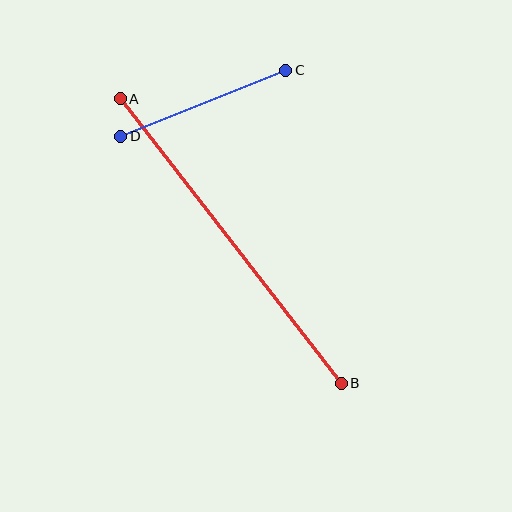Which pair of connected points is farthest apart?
Points A and B are farthest apart.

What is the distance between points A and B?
The distance is approximately 360 pixels.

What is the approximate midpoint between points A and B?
The midpoint is at approximately (231, 241) pixels.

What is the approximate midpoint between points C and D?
The midpoint is at approximately (203, 103) pixels.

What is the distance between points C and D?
The distance is approximately 178 pixels.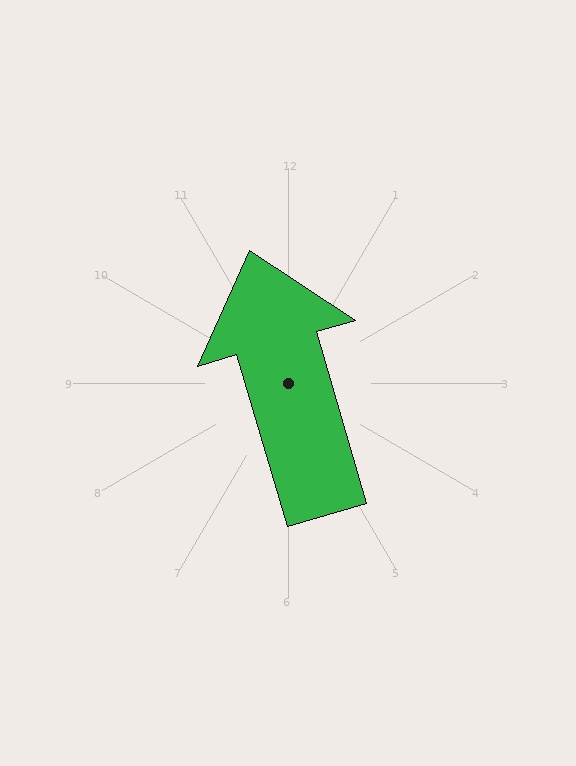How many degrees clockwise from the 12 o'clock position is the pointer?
Approximately 344 degrees.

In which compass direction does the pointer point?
North.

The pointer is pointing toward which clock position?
Roughly 11 o'clock.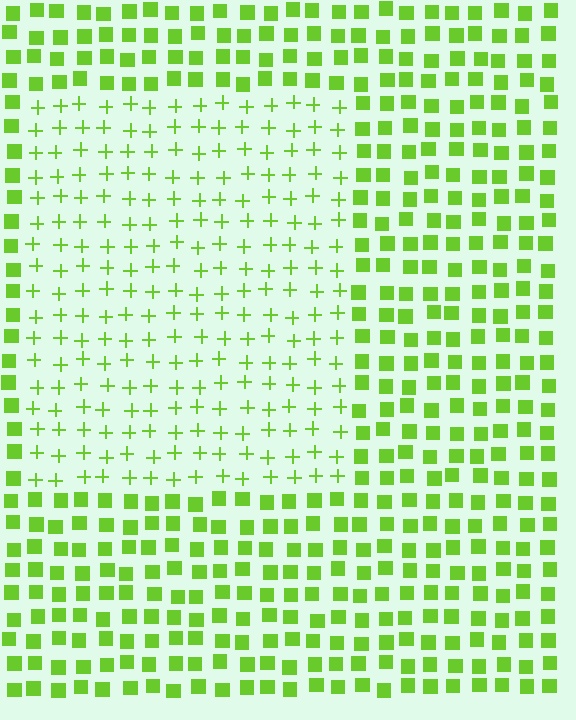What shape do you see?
I see a rectangle.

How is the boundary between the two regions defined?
The boundary is defined by a change in element shape: plus signs inside vs. squares outside. All elements share the same color and spacing.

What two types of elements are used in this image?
The image uses plus signs inside the rectangle region and squares outside it.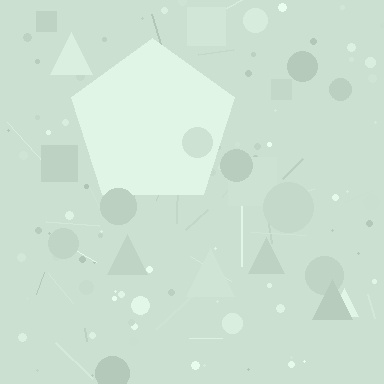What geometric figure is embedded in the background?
A pentagon is embedded in the background.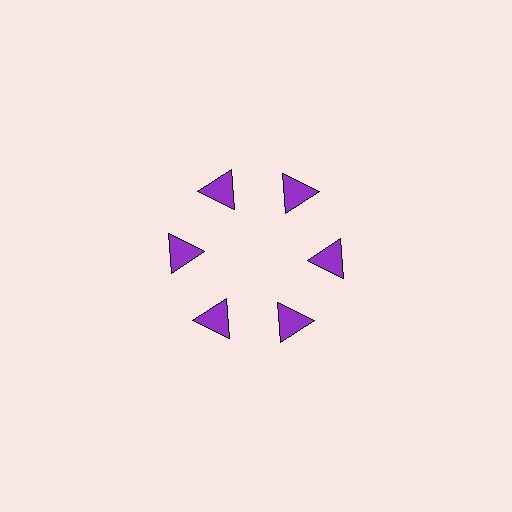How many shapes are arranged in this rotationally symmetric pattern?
There are 6 shapes, arranged in 6 groups of 1.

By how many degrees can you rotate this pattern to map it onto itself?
The pattern maps onto itself every 60 degrees of rotation.